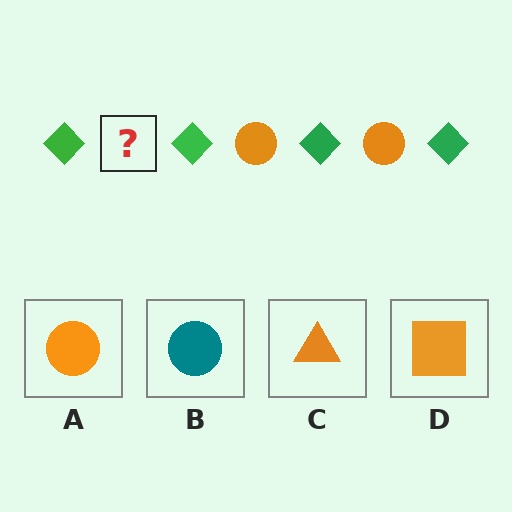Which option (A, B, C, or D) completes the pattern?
A.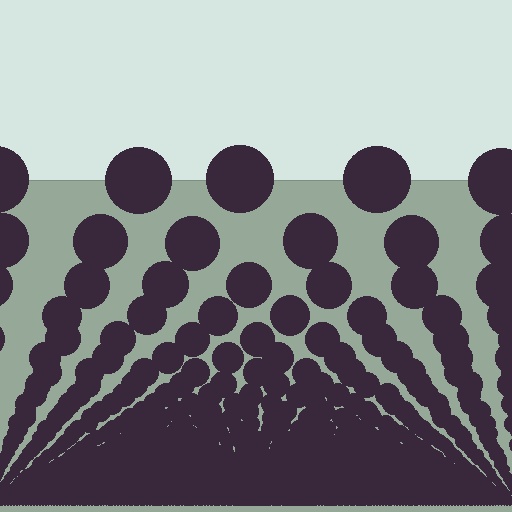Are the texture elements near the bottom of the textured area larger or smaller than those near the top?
Smaller. The gradient is inverted — elements near the bottom are smaller and denser.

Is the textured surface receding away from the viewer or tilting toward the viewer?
The surface appears to tilt toward the viewer. Texture elements get larger and sparser toward the top.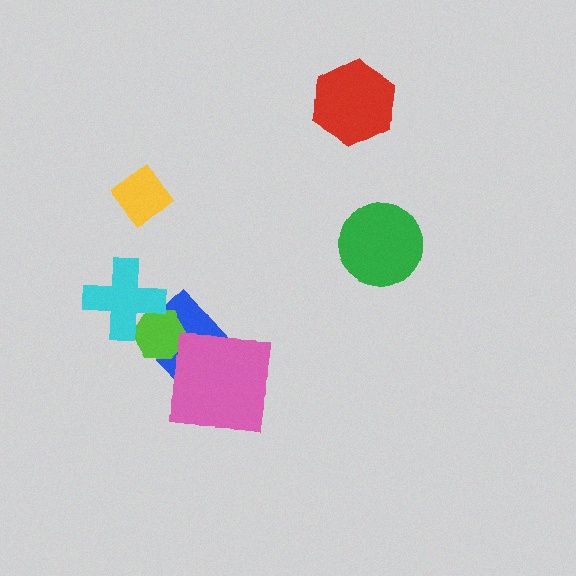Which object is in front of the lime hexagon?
The cyan cross is in front of the lime hexagon.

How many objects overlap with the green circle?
0 objects overlap with the green circle.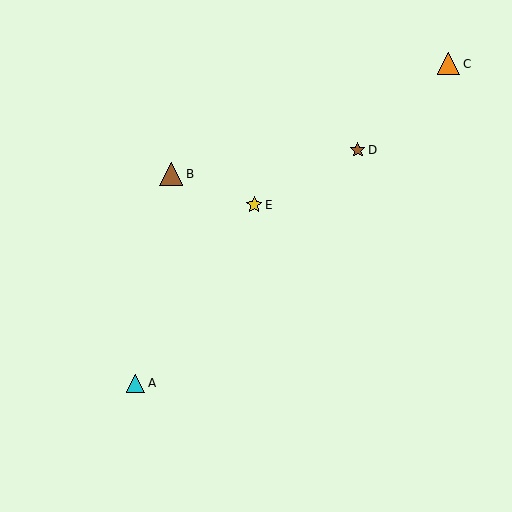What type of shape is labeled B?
Shape B is a brown triangle.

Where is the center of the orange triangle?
The center of the orange triangle is at (449, 64).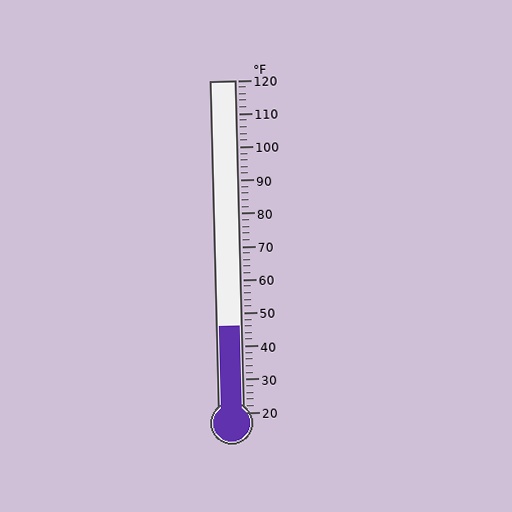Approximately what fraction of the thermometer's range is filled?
The thermometer is filled to approximately 25% of its range.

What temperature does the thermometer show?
The thermometer shows approximately 46°F.